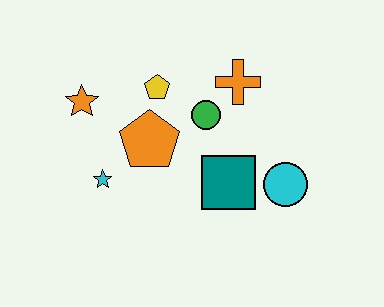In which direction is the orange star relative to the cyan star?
The orange star is above the cyan star.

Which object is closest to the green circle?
The orange cross is closest to the green circle.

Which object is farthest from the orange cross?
The cyan star is farthest from the orange cross.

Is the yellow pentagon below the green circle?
No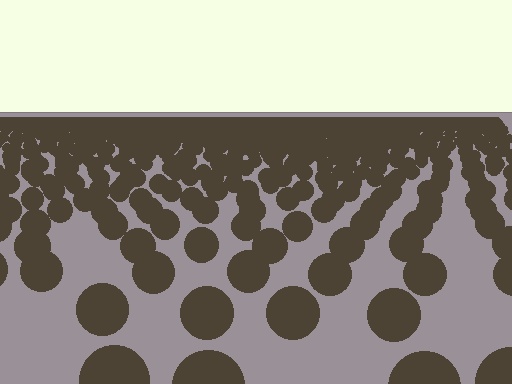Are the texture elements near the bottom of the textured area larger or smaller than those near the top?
Larger. Near the bottom, elements are closer to the viewer and appear at a bigger on-screen size.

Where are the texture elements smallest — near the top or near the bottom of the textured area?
Near the top.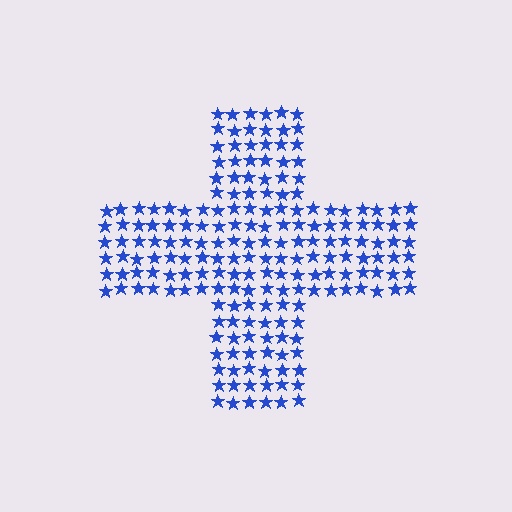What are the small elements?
The small elements are stars.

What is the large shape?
The large shape is a cross.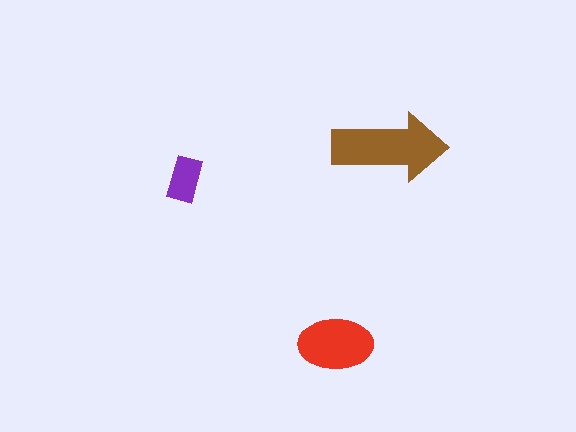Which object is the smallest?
The purple rectangle.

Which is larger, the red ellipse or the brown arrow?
The brown arrow.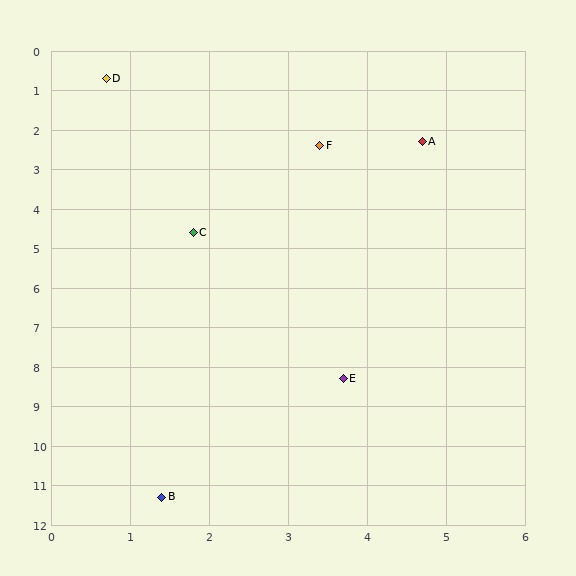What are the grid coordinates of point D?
Point D is at approximately (0.7, 0.7).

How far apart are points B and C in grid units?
Points B and C are about 6.7 grid units apart.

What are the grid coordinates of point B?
Point B is at approximately (1.4, 11.3).